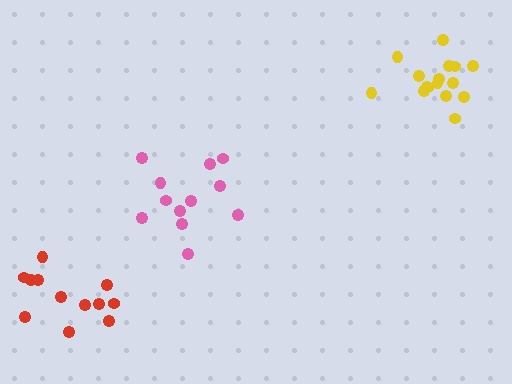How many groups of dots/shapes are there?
There are 3 groups.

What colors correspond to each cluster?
The clusters are colored: pink, yellow, red.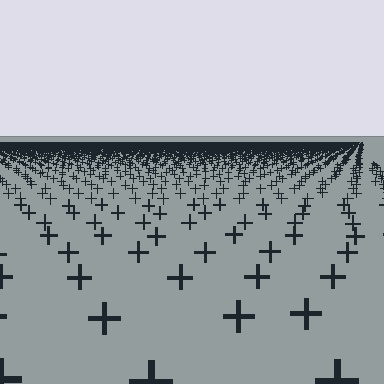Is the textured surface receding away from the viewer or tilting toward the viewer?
The surface is receding away from the viewer. Texture elements get smaller and denser toward the top.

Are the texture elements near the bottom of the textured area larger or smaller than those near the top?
Larger. Near the bottom, elements are closer to the viewer and appear at a bigger on-screen size.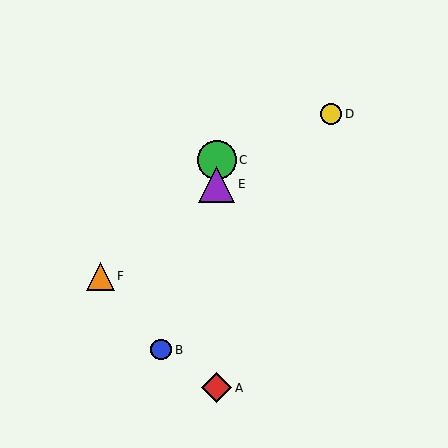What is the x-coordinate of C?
Object C is at x≈217.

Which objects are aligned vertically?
Objects A, C, E are aligned vertically.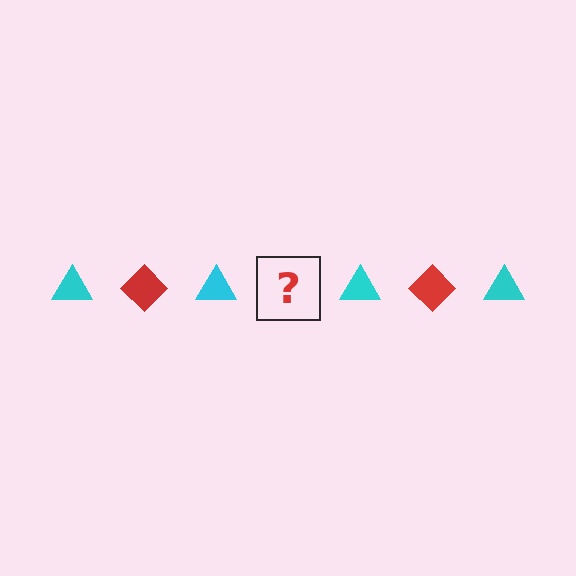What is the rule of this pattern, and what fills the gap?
The rule is that the pattern alternates between cyan triangle and red diamond. The gap should be filled with a red diamond.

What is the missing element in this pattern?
The missing element is a red diamond.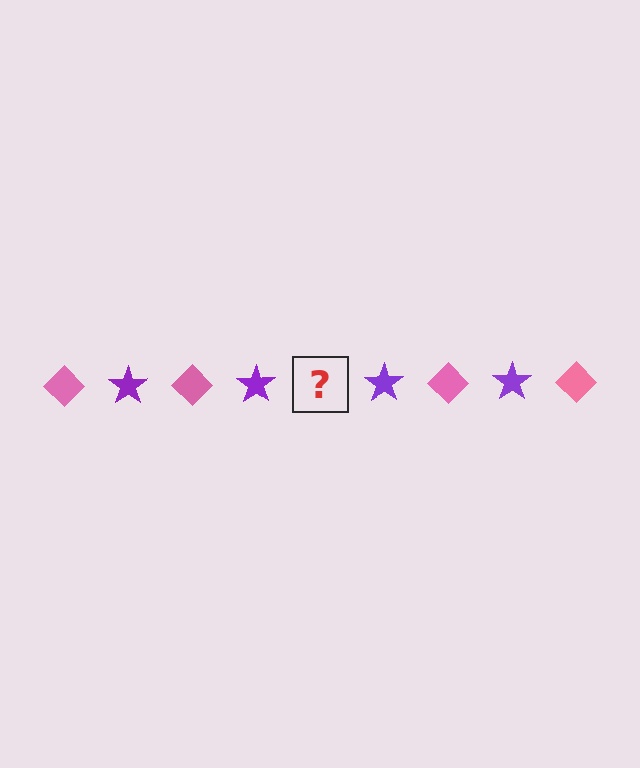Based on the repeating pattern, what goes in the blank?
The blank should be a pink diamond.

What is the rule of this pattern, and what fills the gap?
The rule is that the pattern alternates between pink diamond and purple star. The gap should be filled with a pink diamond.